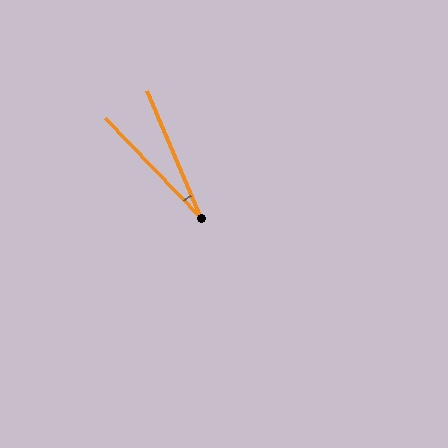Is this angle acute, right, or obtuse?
It is acute.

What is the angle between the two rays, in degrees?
Approximately 21 degrees.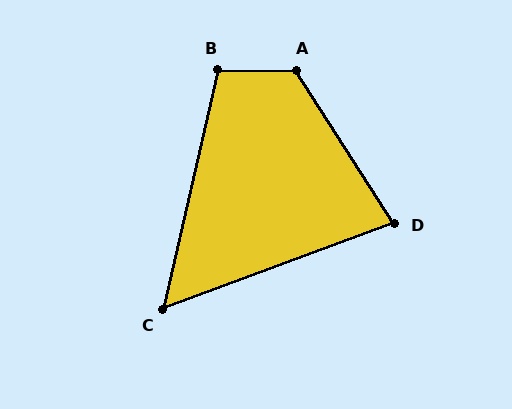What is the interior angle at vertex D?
Approximately 78 degrees (acute).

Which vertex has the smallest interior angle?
C, at approximately 57 degrees.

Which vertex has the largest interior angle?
A, at approximately 123 degrees.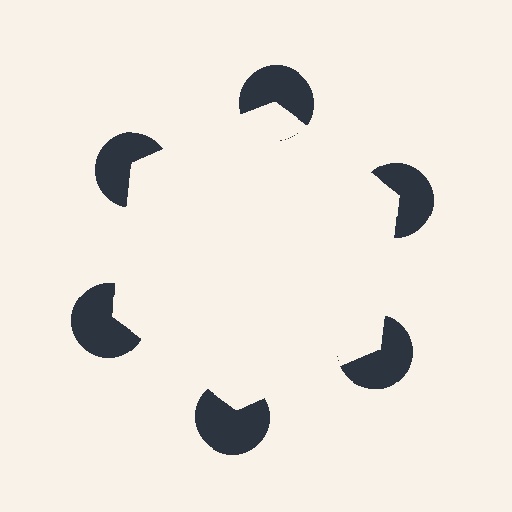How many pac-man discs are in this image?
There are 6 — one at each vertex of the illusory hexagon.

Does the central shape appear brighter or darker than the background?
It typically appears slightly brighter than the background, even though no actual brightness change is drawn.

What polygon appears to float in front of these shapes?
An illusory hexagon — its edges are inferred from the aligned wedge cuts in the pac-man discs, not physically drawn.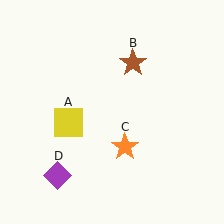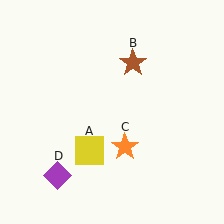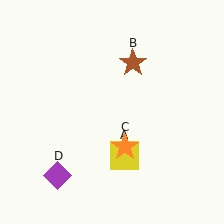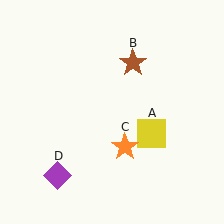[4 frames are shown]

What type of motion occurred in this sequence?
The yellow square (object A) rotated counterclockwise around the center of the scene.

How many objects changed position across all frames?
1 object changed position: yellow square (object A).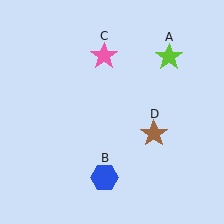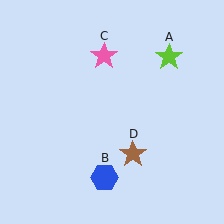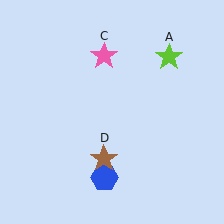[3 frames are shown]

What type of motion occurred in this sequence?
The brown star (object D) rotated clockwise around the center of the scene.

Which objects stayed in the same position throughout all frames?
Lime star (object A) and blue hexagon (object B) and pink star (object C) remained stationary.